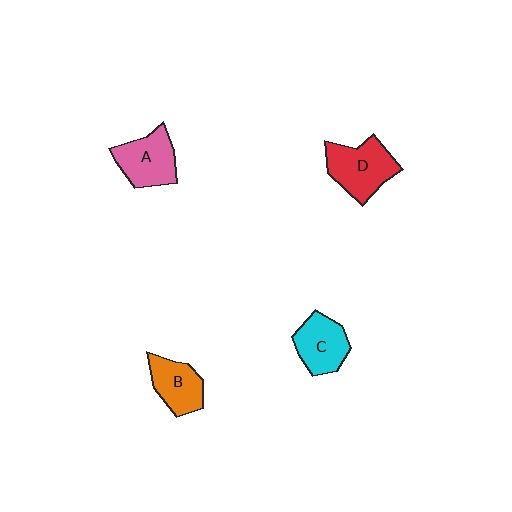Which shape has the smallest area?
Shape B (orange).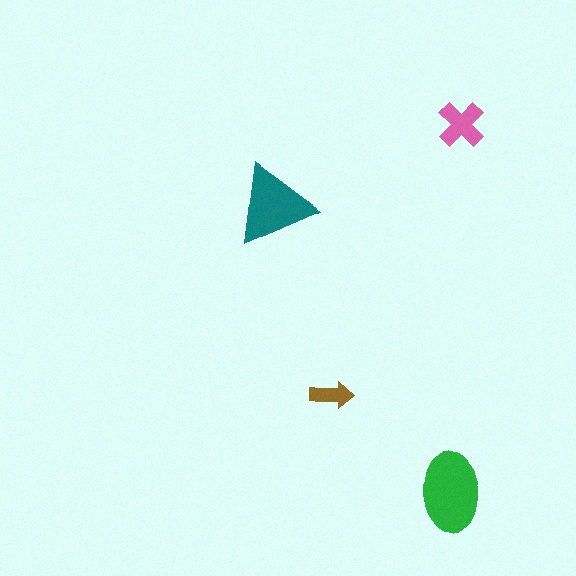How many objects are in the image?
There are 4 objects in the image.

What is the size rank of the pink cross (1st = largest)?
3rd.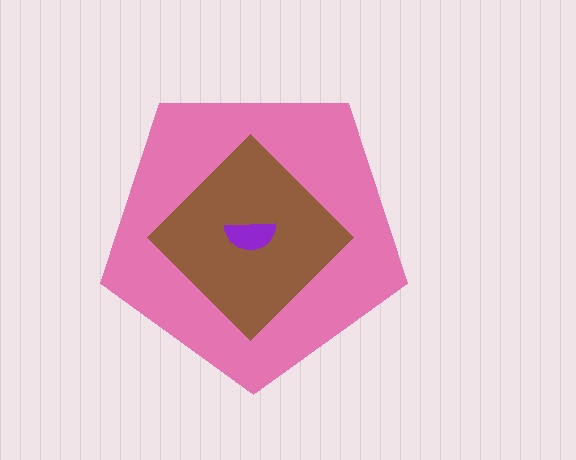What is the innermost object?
The purple semicircle.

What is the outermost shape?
The pink pentagon.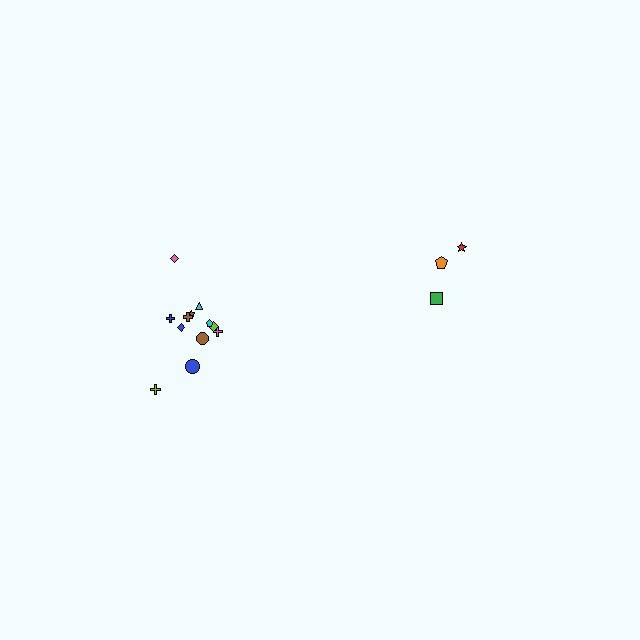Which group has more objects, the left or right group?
The left group.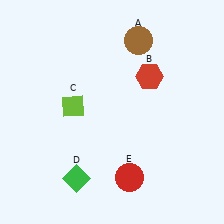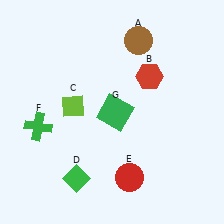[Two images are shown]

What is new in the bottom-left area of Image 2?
A green cross (F) was added in the bottom-left area of Image 2.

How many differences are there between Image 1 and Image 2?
There are 2 differences between the two images.